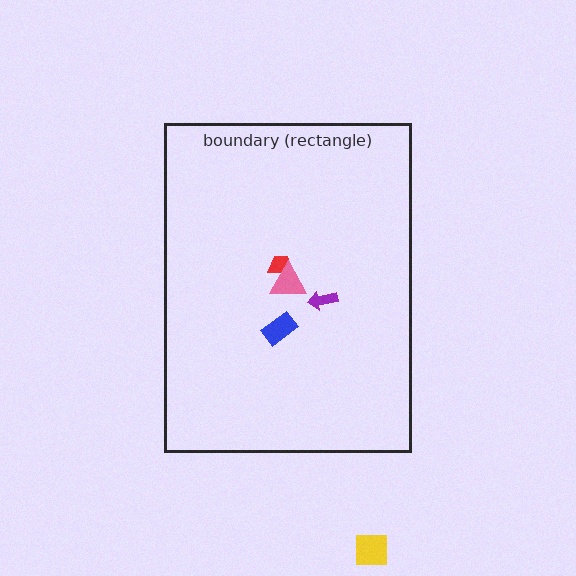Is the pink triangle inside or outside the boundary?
Inside.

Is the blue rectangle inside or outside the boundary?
Inside.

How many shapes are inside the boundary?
4 inside, 1 outside.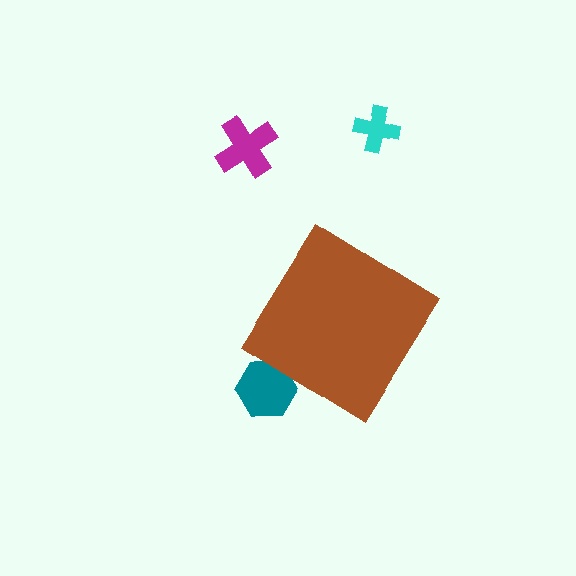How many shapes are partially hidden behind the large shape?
1 shape is partially hidden.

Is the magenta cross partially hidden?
No, the magenta cross is fully visible.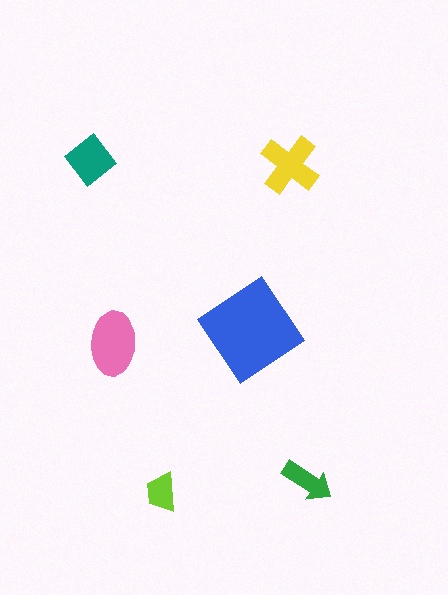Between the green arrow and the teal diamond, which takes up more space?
The teal diamond.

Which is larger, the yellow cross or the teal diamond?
The yellow cross.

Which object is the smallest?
The lime trapezoid.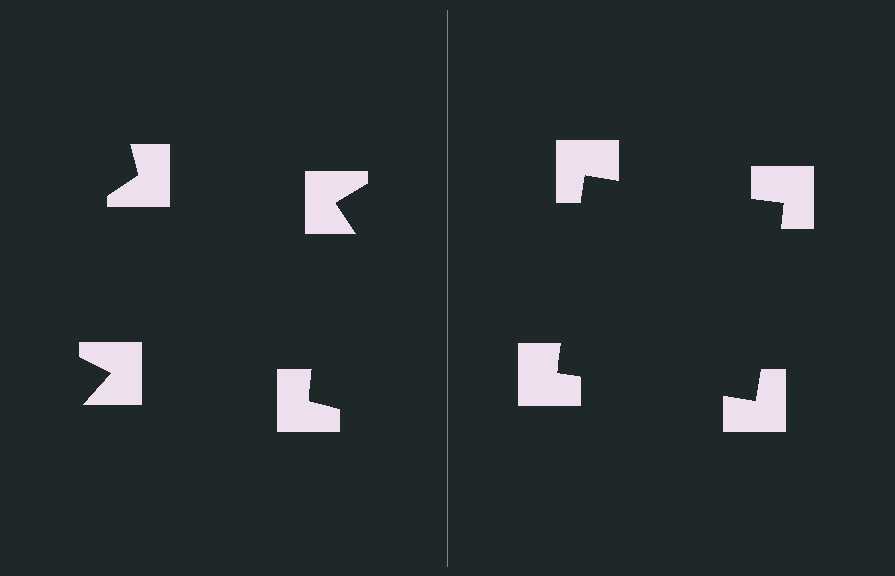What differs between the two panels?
The notched squares are positioned identically on both sides; only the wedge orientations differ. On the right they align to a square; on the left they are misaligned.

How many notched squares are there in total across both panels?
8 — 4 on each side.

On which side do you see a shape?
An illusory square appears on the right side. On the left side the wedge cuts are rotated, so no coherent shape forms.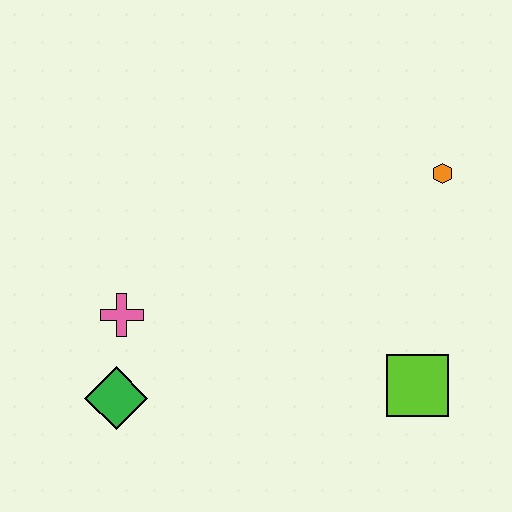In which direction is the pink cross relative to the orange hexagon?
The pink cross is to the left of the orange hexagon.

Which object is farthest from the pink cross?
The orange hexagon is farthest from the pink cross.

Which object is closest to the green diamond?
The pink cross is closest to the green diamond.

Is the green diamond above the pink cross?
No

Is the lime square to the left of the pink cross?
No